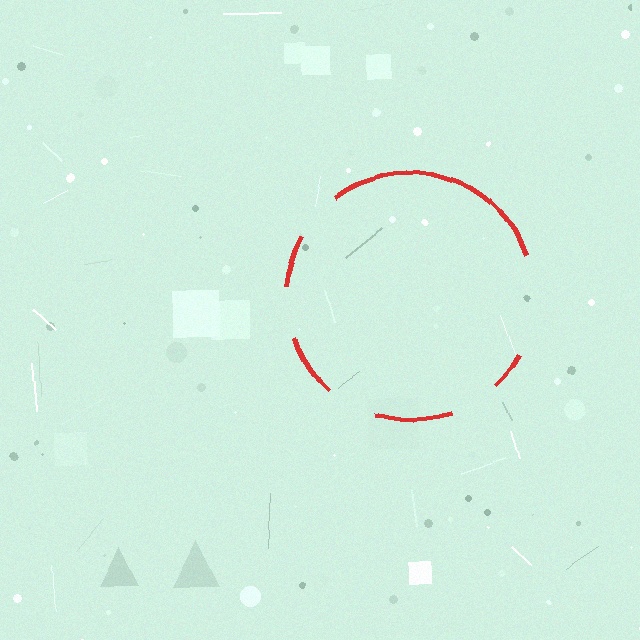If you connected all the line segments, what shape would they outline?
They would outline a circle.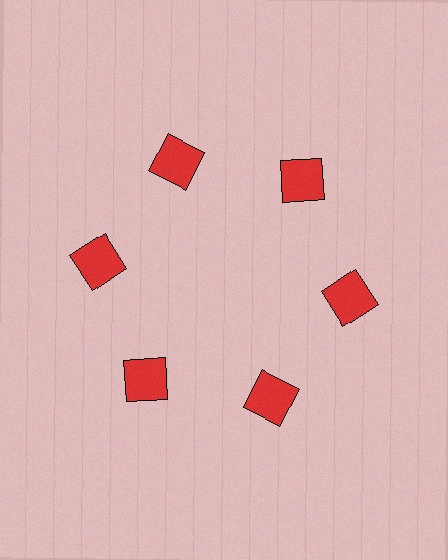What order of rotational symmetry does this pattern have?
This pattern has 6-fold rotational symmetry.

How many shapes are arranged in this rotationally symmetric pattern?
There are 6 shapes, arranged in 6 groups of 1.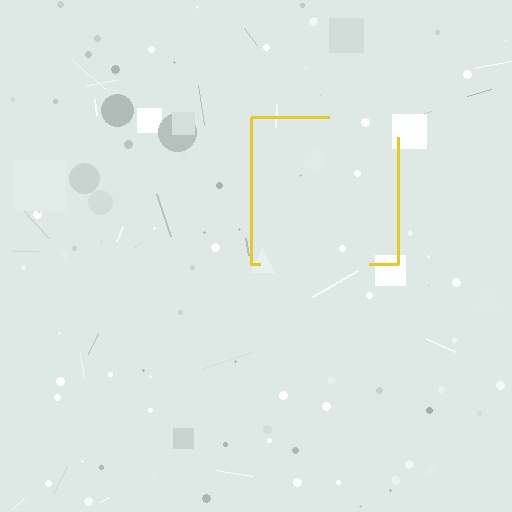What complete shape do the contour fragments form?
The contour fragments form a square.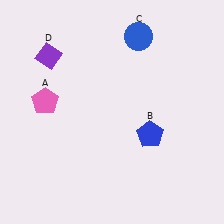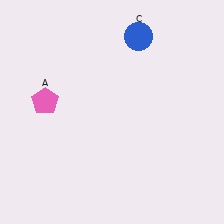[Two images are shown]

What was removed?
The blue pentagon (B), the purple diamond (D) were removed in Image 2.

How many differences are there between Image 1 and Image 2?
There are 2 differences between the two images.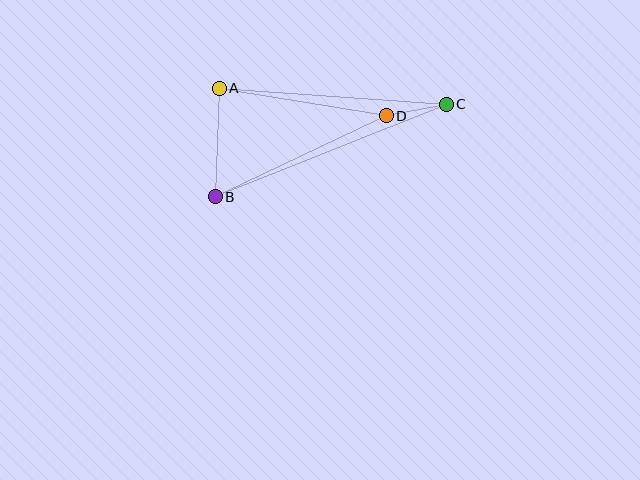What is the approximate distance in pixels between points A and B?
The distance between A and B is approximately 109 pixels.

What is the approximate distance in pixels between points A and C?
The distance between A and C is approximately 227 pixels.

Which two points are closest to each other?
Points C and D are closest to each other.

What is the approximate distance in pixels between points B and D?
The distance between B and D is approximately 190 pixels.